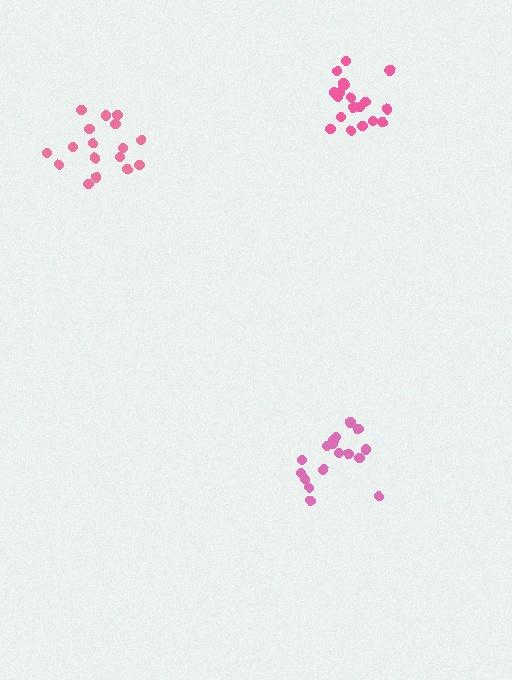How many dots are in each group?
Group 1: 17 dots, Group 2: 17 dots, Group 3: 20 dots (54 total).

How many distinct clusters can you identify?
There are 3 distinct clusters.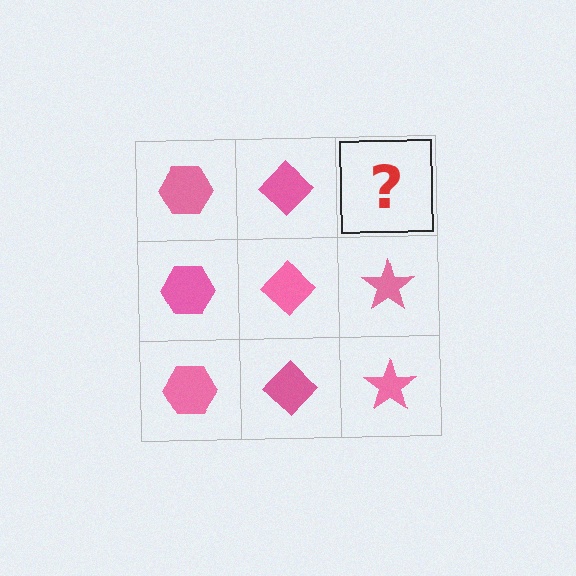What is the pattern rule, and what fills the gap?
The rule is that each column has a consistent shape. The gap should be filled with a pink star.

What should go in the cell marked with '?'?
The missing cell should contain a pink star.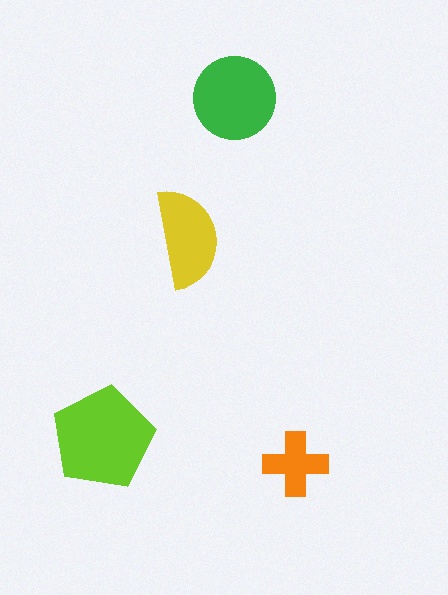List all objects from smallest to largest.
The orange cross, the yellow semicircle, the green circle, the lime pentagon.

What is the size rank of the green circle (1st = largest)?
2nd.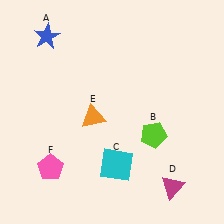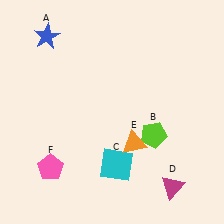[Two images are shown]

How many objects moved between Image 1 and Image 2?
1 object moved between the two images.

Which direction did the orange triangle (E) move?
The orange triangle (E) moved right.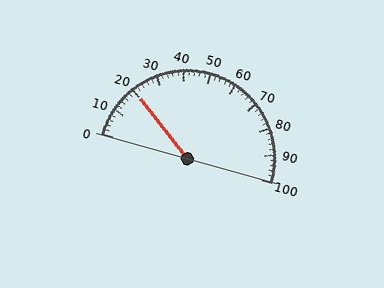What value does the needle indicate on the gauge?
The needle indicates approximately 20.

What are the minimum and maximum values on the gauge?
The gauge ranges from 0 to 100.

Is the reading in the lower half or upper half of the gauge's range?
The reading is in the lower half of the range (0 to 100).